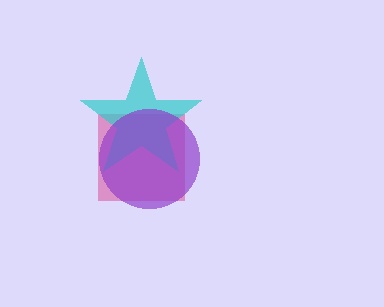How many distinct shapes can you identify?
There are 3 distinct shapes: a pink square, a cyan star, a purple circle.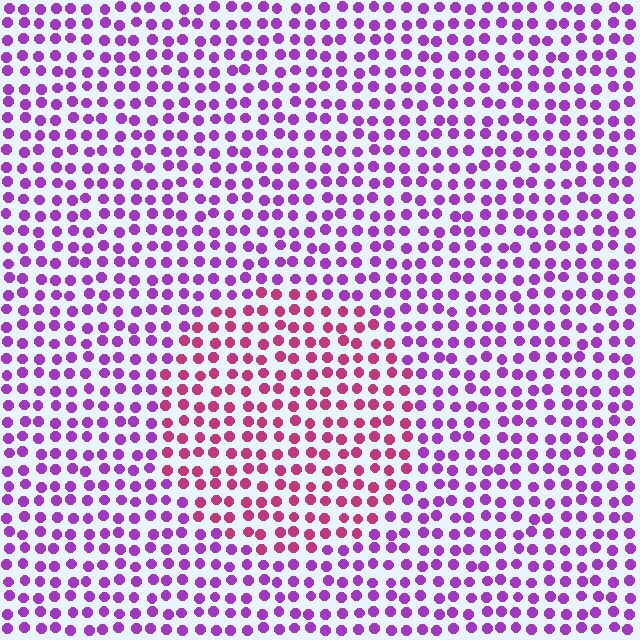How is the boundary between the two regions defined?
The boundary is defined purely by a slight shift in hue (about 42 degrees). Spacing, size, and orientation are identical on both sides.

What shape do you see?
I see a circle.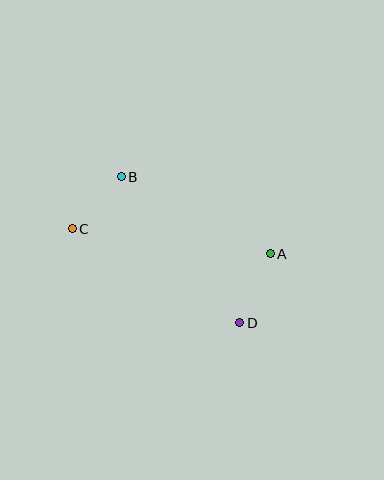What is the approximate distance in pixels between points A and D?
The distance between A and D is approximately 76 pixels.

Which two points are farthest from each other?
Points A and C are farthest from each other.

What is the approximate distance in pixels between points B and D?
The distance between B and D is approximately 189 pixels.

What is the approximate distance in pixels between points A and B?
The distance between A and B is approximately 168 pixels.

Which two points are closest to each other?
Points B and C are closest to each other.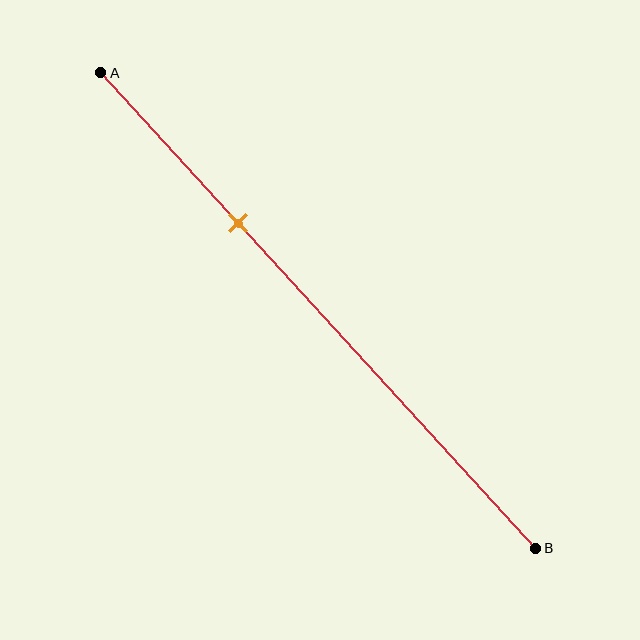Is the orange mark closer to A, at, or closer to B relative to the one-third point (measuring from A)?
The orange mark is approximately at the one-third point of segment AB.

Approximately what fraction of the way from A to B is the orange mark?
The orange mark is approximately 30% of the way from A to B.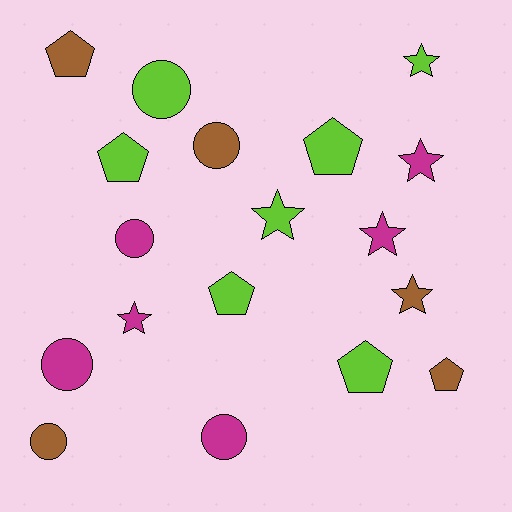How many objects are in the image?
There are 18 objects.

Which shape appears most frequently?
Circle, with 6 objects.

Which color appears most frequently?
Lime, with 7 objects.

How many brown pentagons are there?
There are 2 brown pentagons.